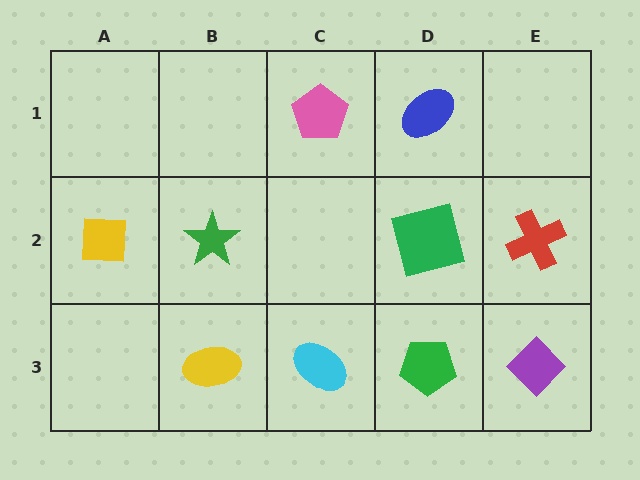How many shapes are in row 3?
4 shapes.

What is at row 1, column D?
A blue ellipse.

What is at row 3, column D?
A green pentagon.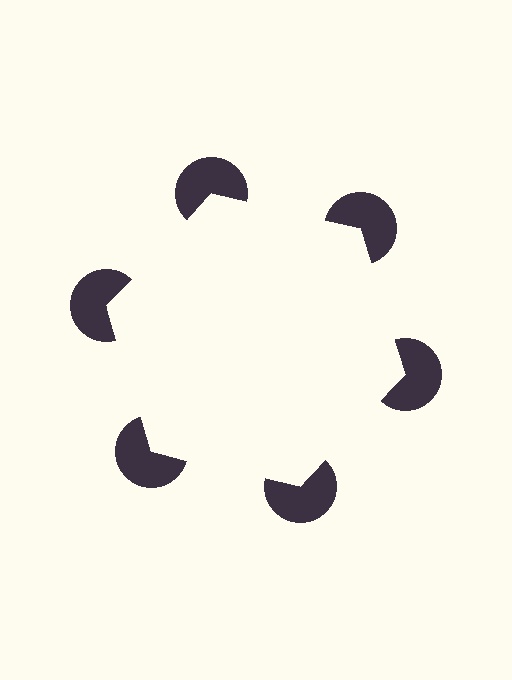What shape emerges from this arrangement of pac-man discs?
An illusory hexagon — its edges are inferred from the aligned wedge cuts in the pac-man discs, not physically drawn.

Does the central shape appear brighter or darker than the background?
It typically appears slightly brighter than the background, even though no actual brightness change is drawn.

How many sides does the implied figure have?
6 sides.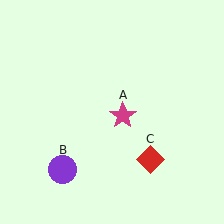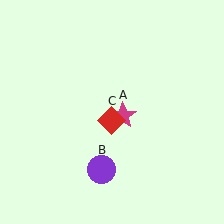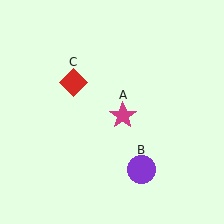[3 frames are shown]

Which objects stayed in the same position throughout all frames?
Magenta star (object A) remained stationary.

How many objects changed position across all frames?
2 objects changed position: purple circle (object B), red diamond (object C).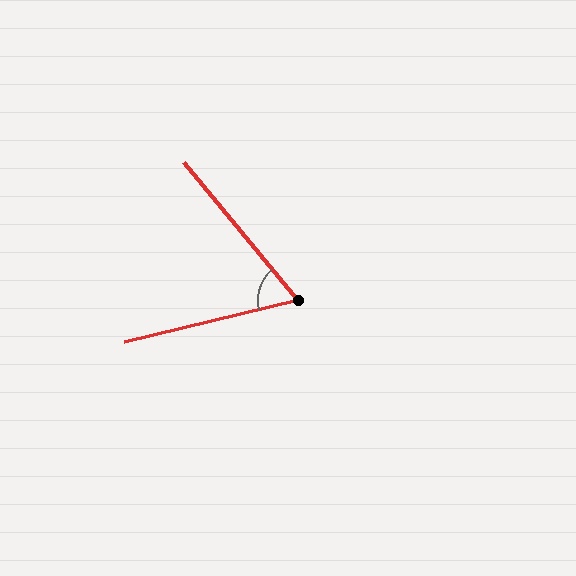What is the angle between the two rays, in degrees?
Approximately 64 degrees.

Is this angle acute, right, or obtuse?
It is acute.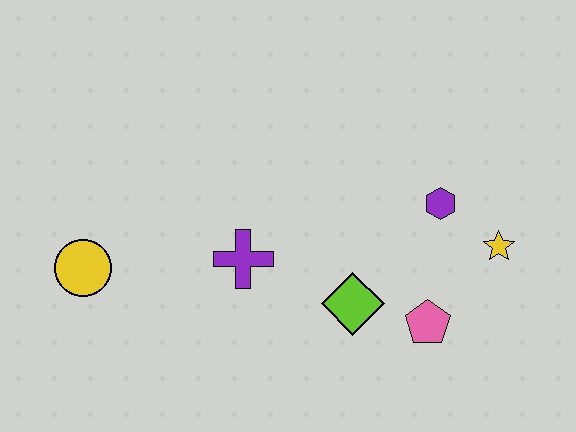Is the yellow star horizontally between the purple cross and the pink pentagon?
No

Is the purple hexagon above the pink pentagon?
Yes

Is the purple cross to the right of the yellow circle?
Yes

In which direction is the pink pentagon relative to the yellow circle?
The pink pentagon is to the right of the yellow circle.